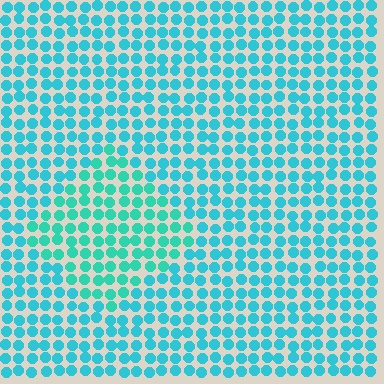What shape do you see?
I see a diamond.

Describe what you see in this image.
The image is filled with small cyan elements in a uniform arrangement. A diamond-shaped region is visible where the elements are tinted to a slightly different hue, forming a subtle color boundary.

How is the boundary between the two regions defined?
The boundary is defined purely by a slight shift in hue (about 20 degrees). Spacing, size, and orientation are identical on both sides.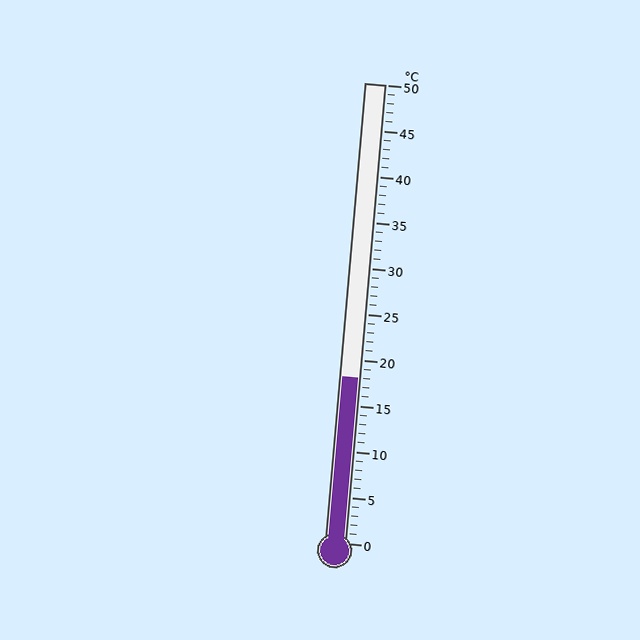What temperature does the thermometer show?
The thermometer shows approximately 18°C.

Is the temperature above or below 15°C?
The temperature is above 15°C.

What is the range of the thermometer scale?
The thermometer scale ranges from 0°C to 50°C.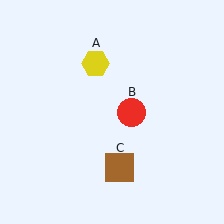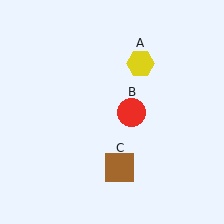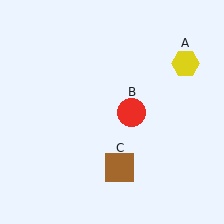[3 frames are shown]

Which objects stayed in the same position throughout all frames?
Red circle (object B) and brown square (object C) remained stationary.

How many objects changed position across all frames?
1 object changed position: yellow hexagon (object A).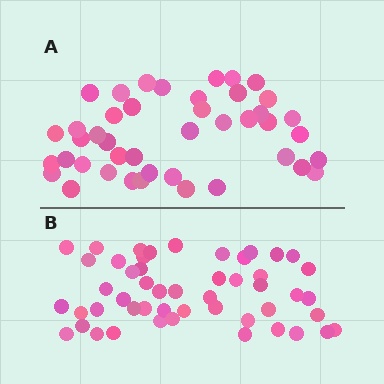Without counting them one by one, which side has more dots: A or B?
Region B (the bottom region) has more dots.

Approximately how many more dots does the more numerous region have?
Region B has roughly 8 or so more dots than region A.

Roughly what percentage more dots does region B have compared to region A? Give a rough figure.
About 15% more.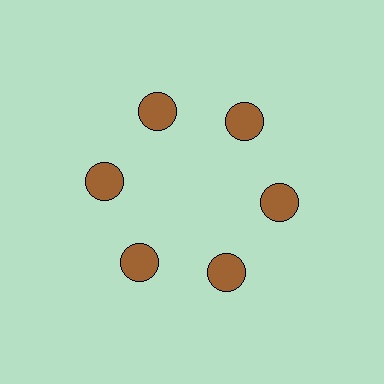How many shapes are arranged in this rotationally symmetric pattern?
There are 6 shapes, arranged in 6 groups of 1.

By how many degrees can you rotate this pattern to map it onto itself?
The pattern maps onto itself every 60 degrees of rotation.